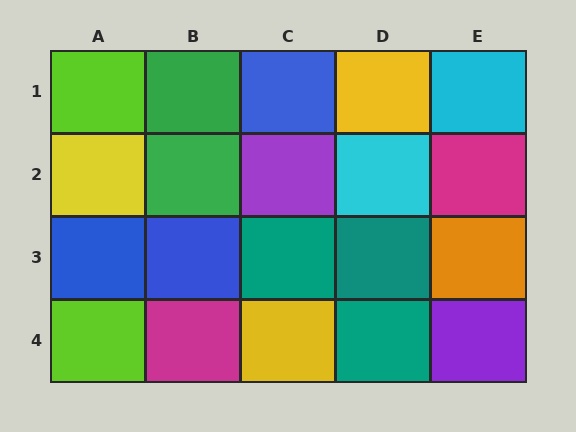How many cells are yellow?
3 cells are yellow.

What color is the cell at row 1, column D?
Yellow.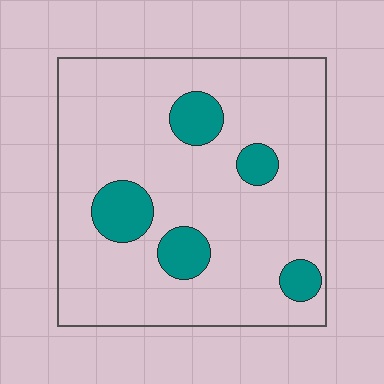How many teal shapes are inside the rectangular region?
5.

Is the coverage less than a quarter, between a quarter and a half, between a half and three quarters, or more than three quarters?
Less than a quarter.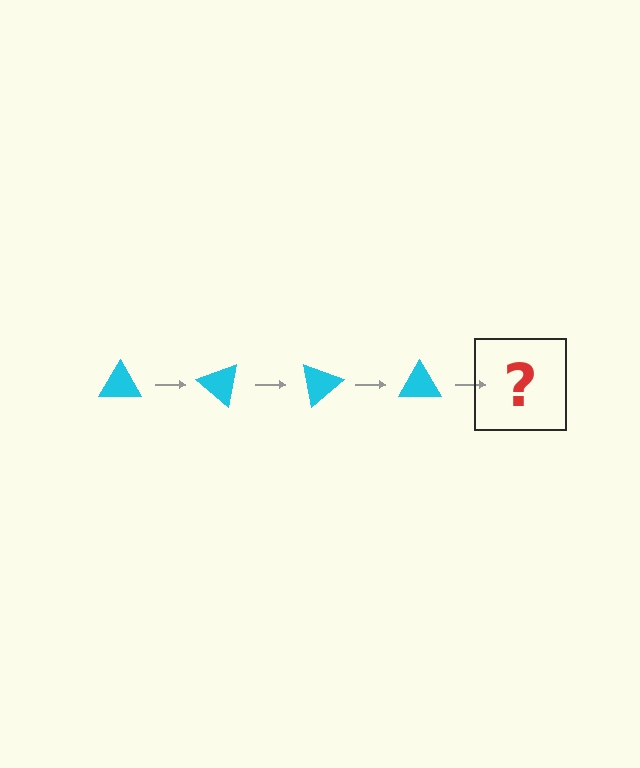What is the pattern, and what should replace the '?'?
The pattern is that the triangle rotates 40 degrees each step. The '?' should be a cyan triangle rotated 160 degrees.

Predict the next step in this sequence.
The next step is a cyan triangle rotated 160 degrees.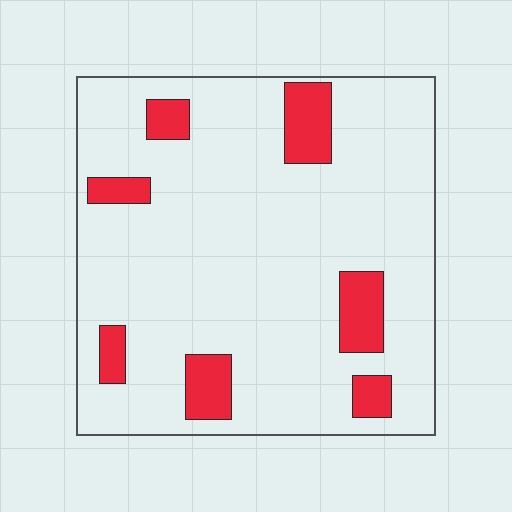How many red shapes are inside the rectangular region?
7.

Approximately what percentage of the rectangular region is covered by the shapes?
Approximately 15%.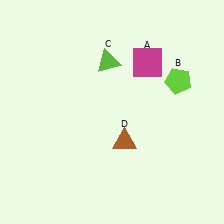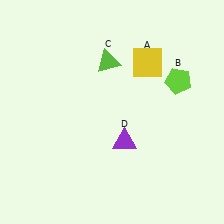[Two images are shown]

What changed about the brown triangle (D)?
In Image 1, D is brown. In Image 2, it changed to purple.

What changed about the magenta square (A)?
In Image 1, A is magenta. In Image 2, it changed to yellow.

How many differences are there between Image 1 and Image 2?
There are 2 differences between the two images.